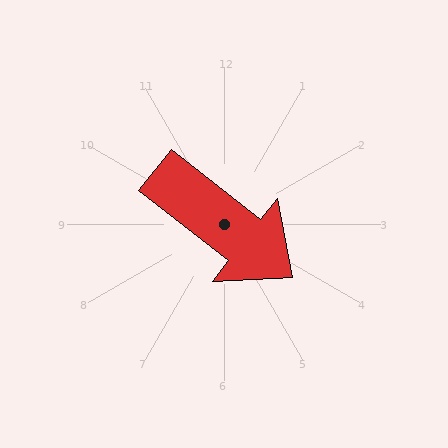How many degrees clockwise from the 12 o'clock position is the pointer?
Approximately 128 degrees.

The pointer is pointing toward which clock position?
Roughly 4 o'clock.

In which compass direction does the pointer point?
Southeast.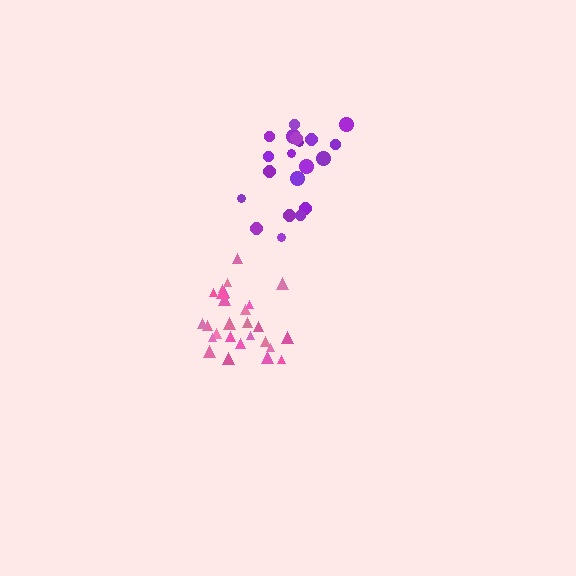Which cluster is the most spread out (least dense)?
Purple.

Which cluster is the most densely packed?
Pink.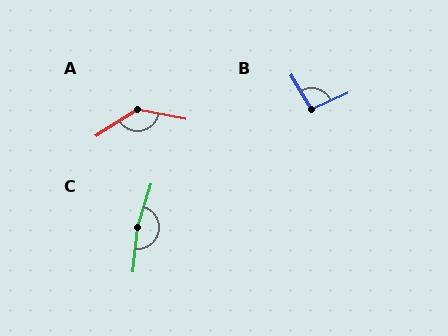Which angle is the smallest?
B, at approximately 96 degrees.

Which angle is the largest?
C, at approximately 169 degrees.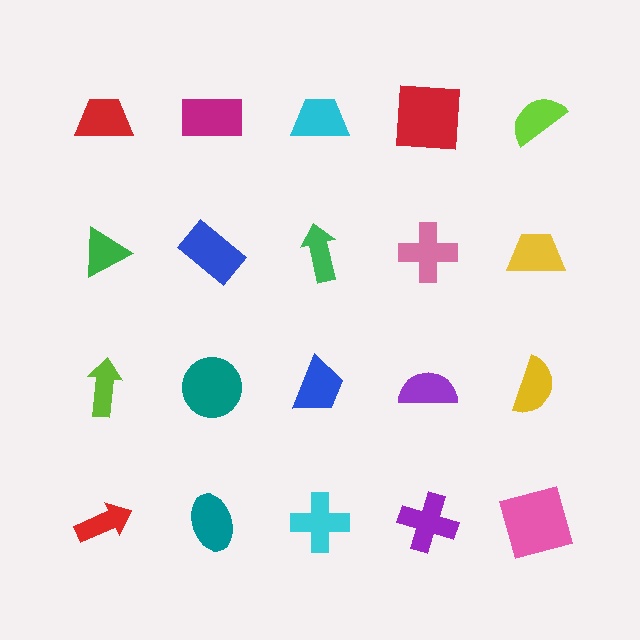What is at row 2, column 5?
A yellow trapezoid.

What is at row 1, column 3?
A cyan trapezoid.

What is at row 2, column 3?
A green arrow.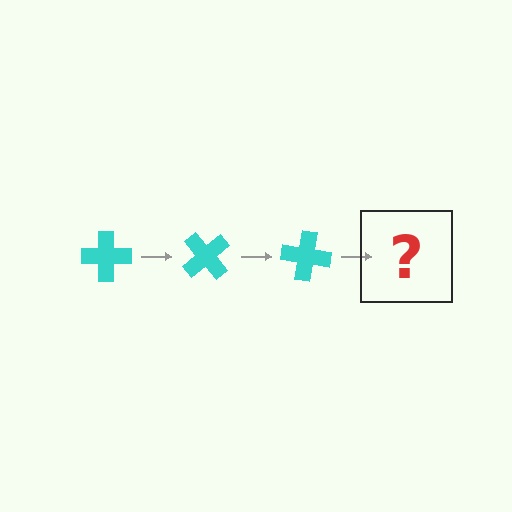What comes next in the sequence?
The next element should be a cyan cross rotated 150 degrees.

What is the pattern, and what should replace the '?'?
The pattern is that the cross rotates 50 degrees each step. The '?' should be a cyan cross rotated 150 degrees.